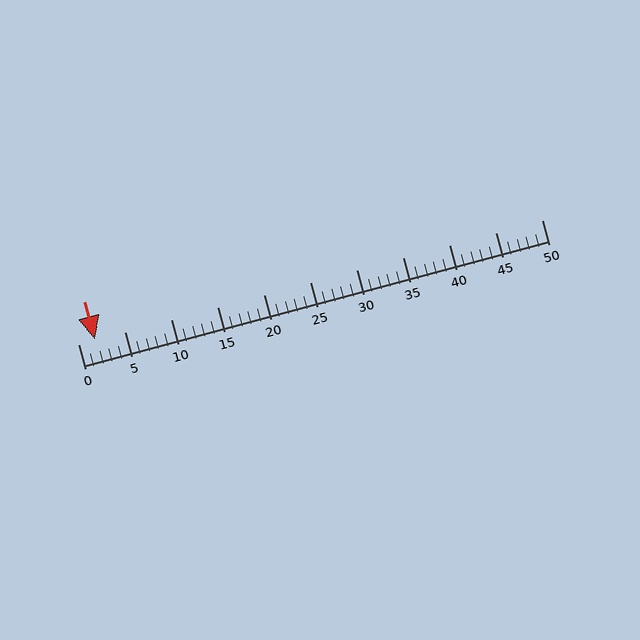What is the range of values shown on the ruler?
The ruler shows values from 0 to 50.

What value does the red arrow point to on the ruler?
The red arrow points to approximately 2.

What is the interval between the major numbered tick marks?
The major tick marks are spaced 5 units apart.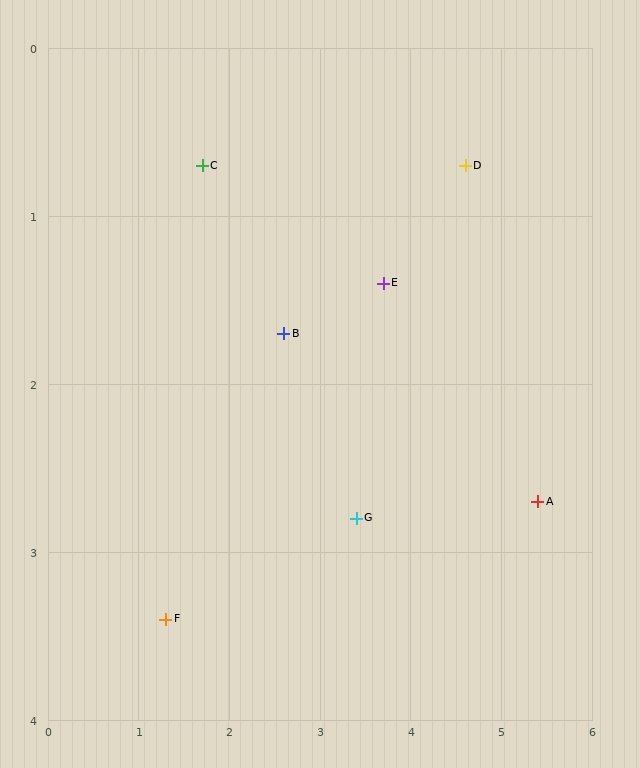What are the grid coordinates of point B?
Point B is at approximately (2.6, 1.7).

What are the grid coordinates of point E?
Point E is at approximately (3.7, 1.4).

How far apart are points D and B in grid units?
Points D and B are about 2.2 grid units apart.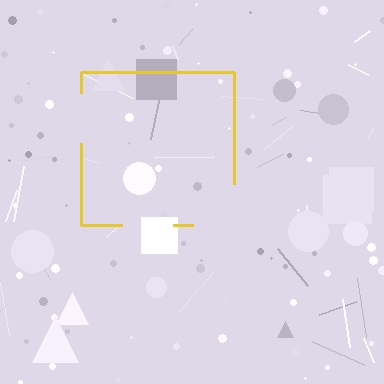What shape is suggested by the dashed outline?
The dashed outline suggests a square.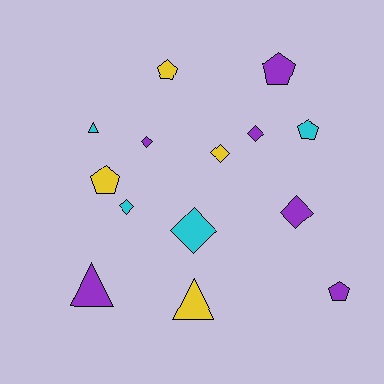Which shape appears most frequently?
Diamond, with 6 objects.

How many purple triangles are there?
There is 1 purple triangle.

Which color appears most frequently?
Purple, with 6 objects.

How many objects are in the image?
There are 14 objects.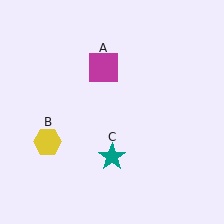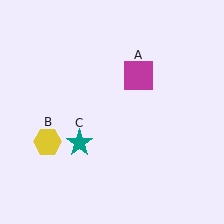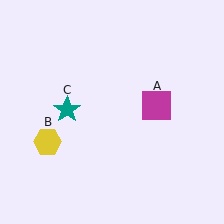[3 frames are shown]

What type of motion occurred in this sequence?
The magenta square (object A), teal star (object C) rotated clockwise around the center of the scene.